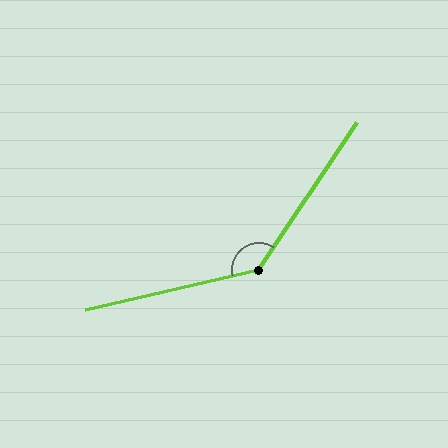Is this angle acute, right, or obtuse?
It is obtuse.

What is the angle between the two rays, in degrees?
Approximately 137 degrees.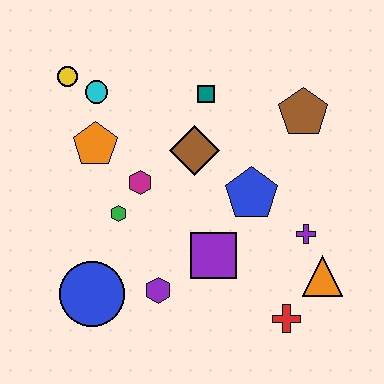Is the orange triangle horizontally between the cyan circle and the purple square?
No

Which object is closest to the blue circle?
The purple hexagon is closest to the blue circle.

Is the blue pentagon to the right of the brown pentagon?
No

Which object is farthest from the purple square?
The yellow circle is farthest from the purple square.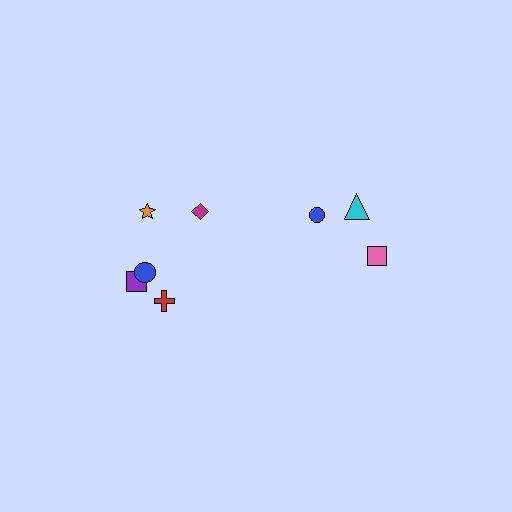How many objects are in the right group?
There are 3 objects.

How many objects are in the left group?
There are 5 objects.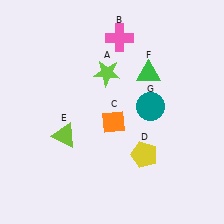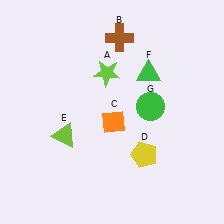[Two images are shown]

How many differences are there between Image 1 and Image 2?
There are 2 differences between the two images.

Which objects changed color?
B changed from pink to brown. G changed from teal to green.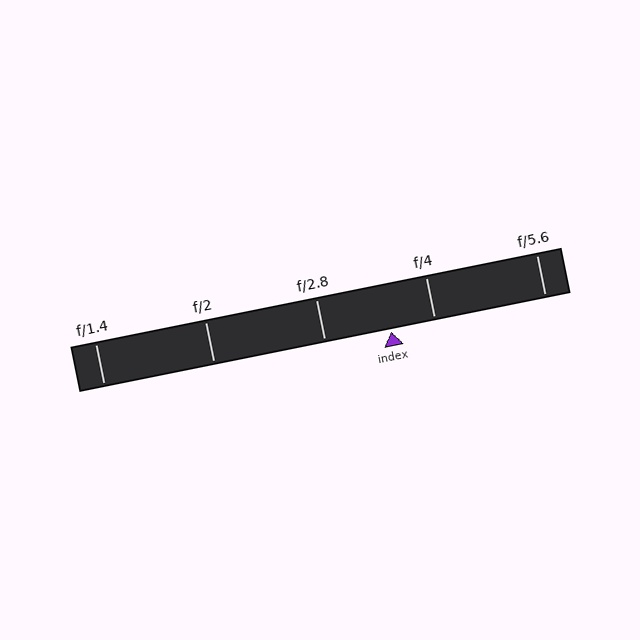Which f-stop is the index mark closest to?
The index mark is closest to f/4.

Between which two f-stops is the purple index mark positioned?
The index mark is between f/2.8 and f/4.